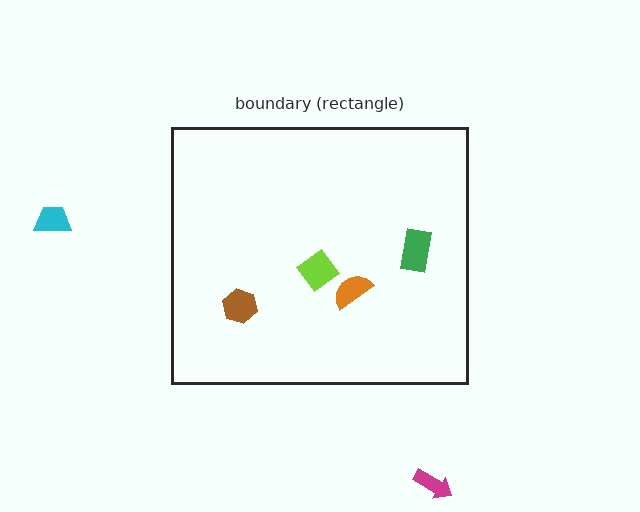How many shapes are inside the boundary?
4 inside, 2 outside.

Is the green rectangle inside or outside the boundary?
Inside.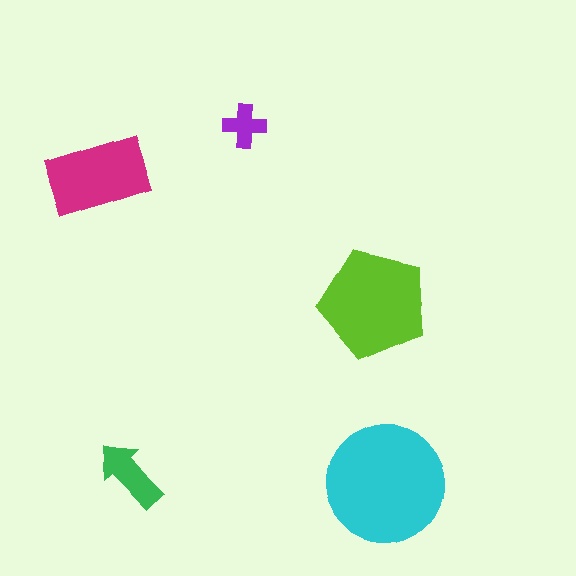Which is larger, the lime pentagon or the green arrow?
The lime pentagon.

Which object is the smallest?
The purple cross.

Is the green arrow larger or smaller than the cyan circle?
Smaller.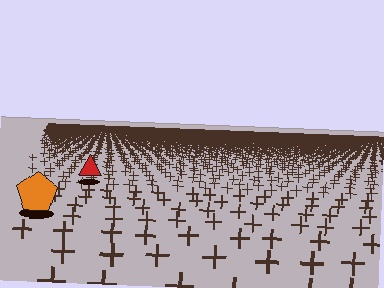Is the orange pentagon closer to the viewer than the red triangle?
Yes. The orange pentagon is closer — you can tell from the texture gradient: the ground texture is coarser near it.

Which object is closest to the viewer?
The orange pentagon is closest. The texture marks near it are larger and more spread out.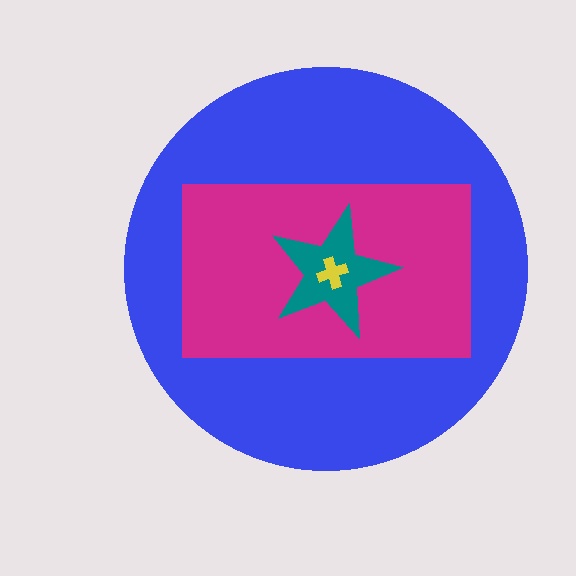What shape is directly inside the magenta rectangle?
The teal star.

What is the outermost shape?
The blue circle.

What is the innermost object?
The yellow cross.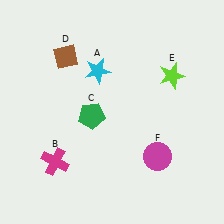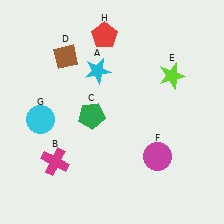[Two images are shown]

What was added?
A cyan circle (G), a red pentagon (H) were added in Image 2.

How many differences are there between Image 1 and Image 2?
There are 2 differences between the two images.